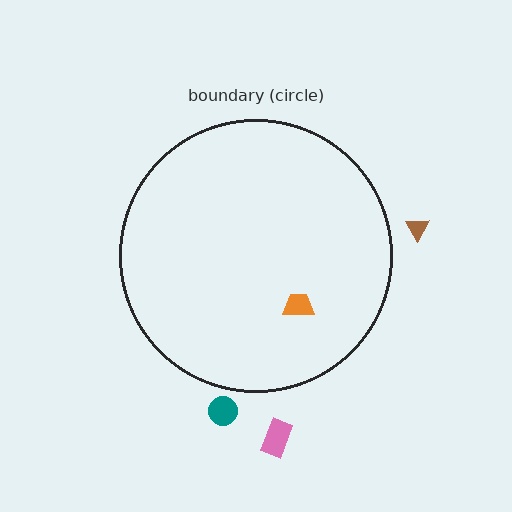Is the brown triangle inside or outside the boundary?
Outside.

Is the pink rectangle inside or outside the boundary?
Outside.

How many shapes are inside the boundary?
1 inside, 3 outside.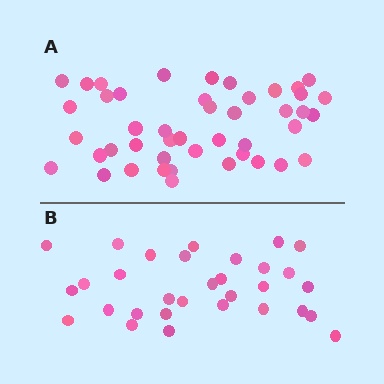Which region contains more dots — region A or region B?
Region A (the top region) has more dots.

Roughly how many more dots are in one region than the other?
Region A has approximately 15 more dots than region B.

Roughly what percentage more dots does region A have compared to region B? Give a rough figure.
About 45% more.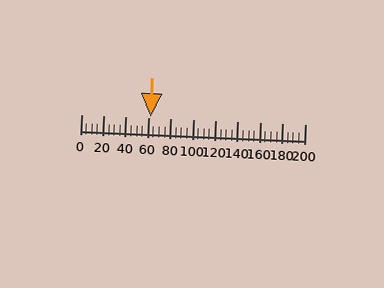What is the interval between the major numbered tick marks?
The major tick marks are spaced 20 units apart.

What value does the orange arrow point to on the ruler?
The orange arrow points to approximately 62.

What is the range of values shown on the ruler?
The ruler shows values from 0 to 200.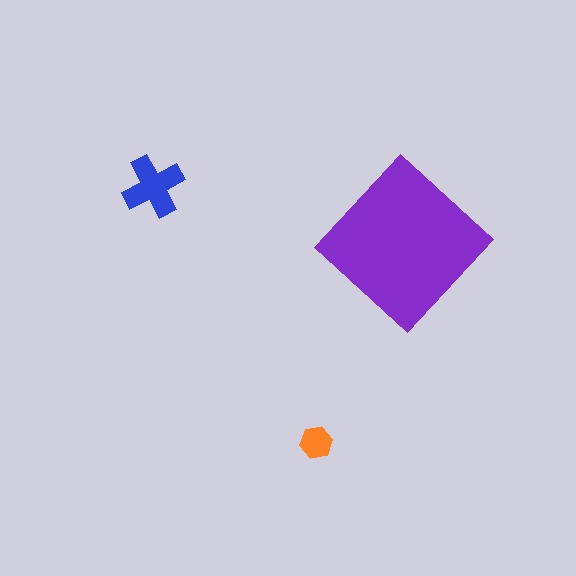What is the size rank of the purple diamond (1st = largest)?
1st.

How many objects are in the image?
There are 3 objects in the image.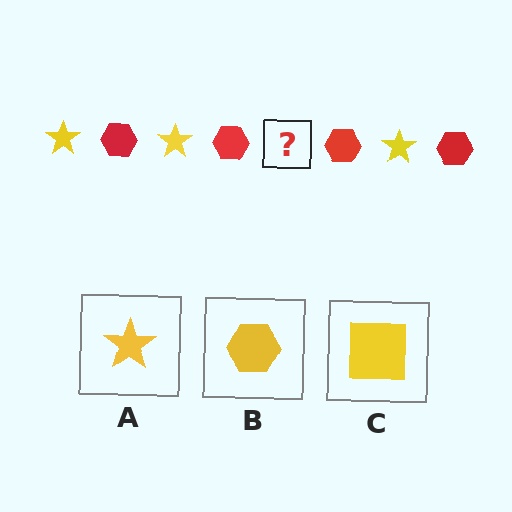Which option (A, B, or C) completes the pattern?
A.